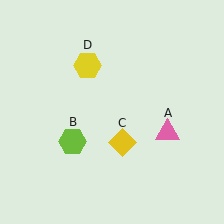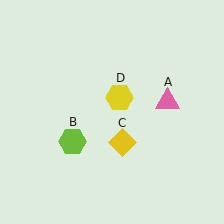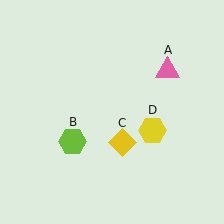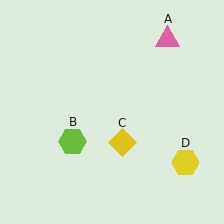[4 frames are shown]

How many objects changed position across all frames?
2 objects changed position: pink triangle (object A), yellow hexagon (object D).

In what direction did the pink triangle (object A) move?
The pink triangle (object A) moved up.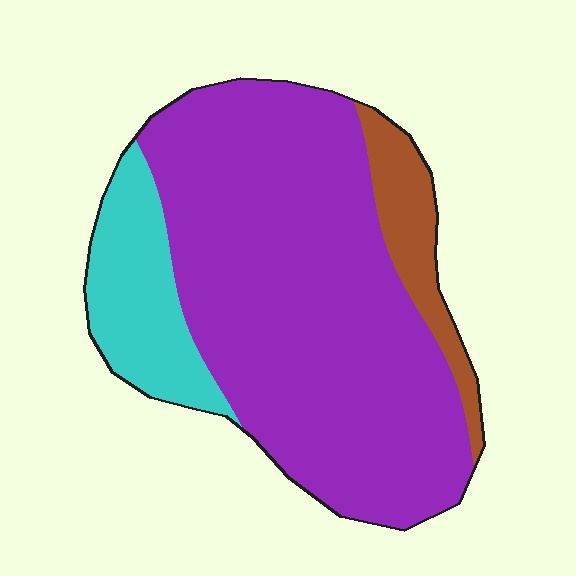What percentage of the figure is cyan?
Cyan takes up about one sixth (1/6) of the figure.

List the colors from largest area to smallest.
From largest to smallest: purple, cyan, brown.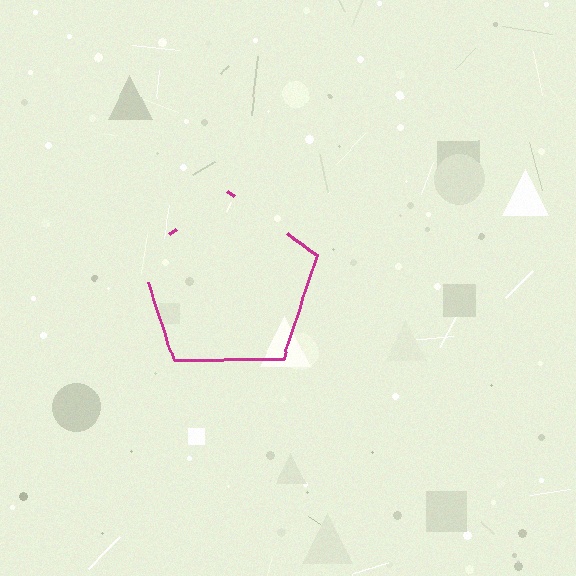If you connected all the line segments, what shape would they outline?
They would outline a pentagon.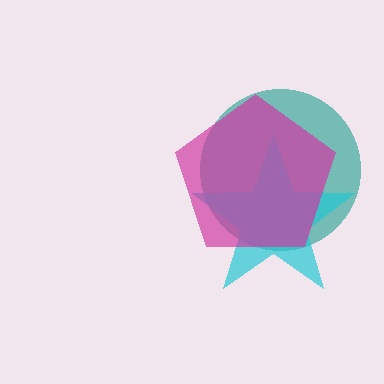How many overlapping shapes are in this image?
There are 3 overlapping shapes in the image.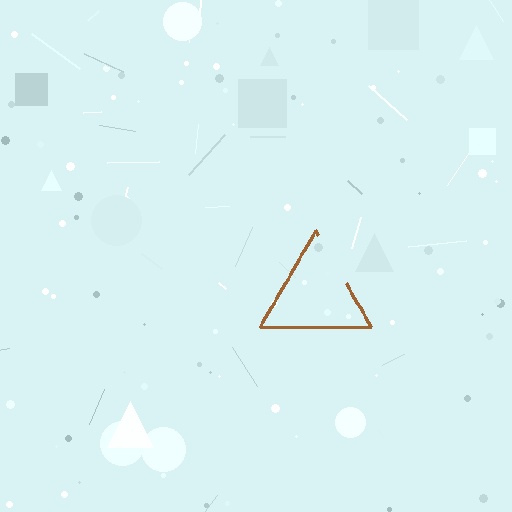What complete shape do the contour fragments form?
The contour fragments form a triangle.